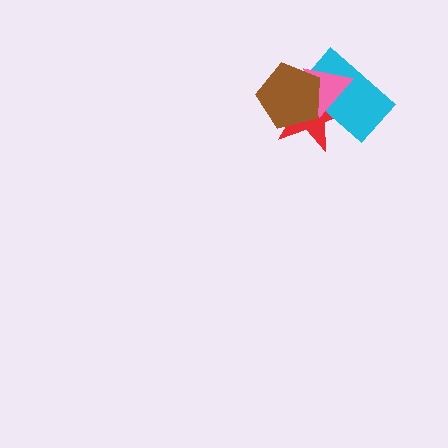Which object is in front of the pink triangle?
The brown pentagon is in front of the pink triangle.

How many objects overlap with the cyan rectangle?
3 objects overlap with the cyan rectangle.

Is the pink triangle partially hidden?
Yes, it is partially covered by another shape.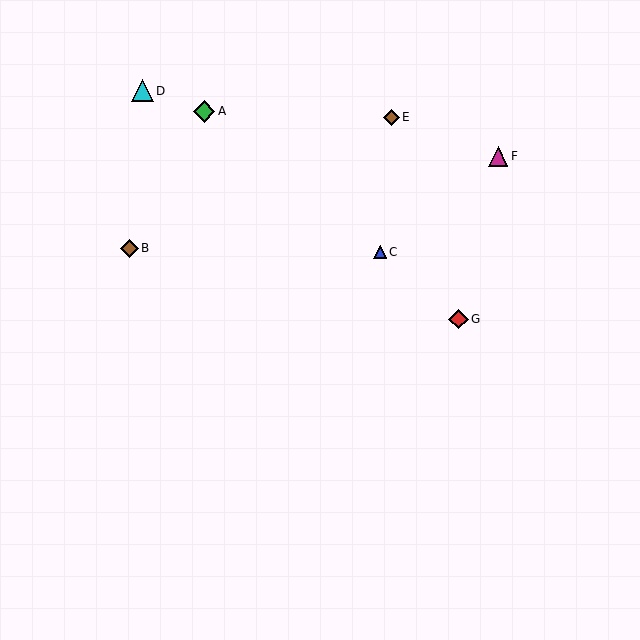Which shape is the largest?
The cyan triangle (labeled D) is the largest.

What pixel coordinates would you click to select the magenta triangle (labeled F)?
Click at (498, 156) to select the magenta triangle F.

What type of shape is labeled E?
Shape E is a brown diamond.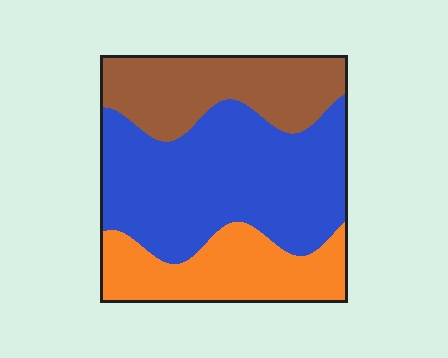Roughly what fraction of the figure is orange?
Orange takes up about one quarter (1/4) of the figure.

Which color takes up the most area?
Blue, at roughly 50%.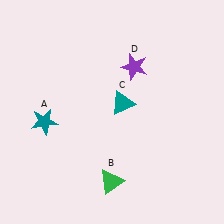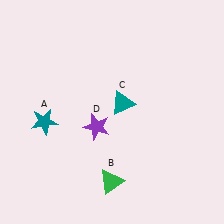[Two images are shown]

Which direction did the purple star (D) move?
The purple star (D) moved down.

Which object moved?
The purple star (D) moved down.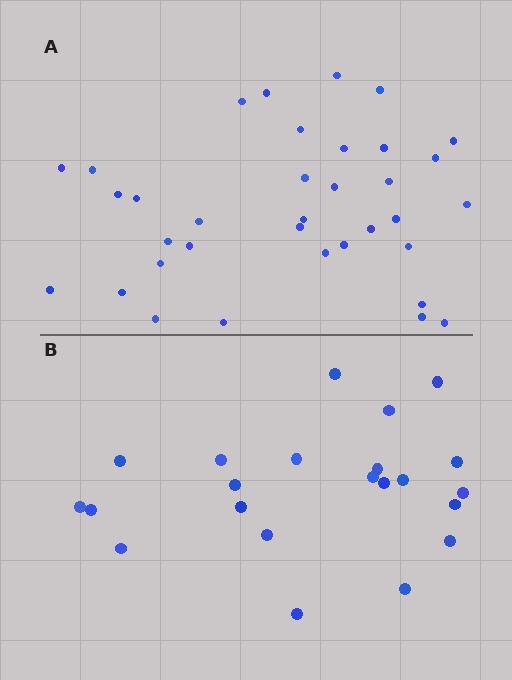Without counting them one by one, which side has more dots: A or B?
Region A (the top region) has more dots.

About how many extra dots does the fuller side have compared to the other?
Region A has approximately 15 more dots than region B.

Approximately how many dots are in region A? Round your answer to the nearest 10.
About 40 dots. (The exact count is 35, which rounds to 40.)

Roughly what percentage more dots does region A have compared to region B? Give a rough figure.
About 60% more.